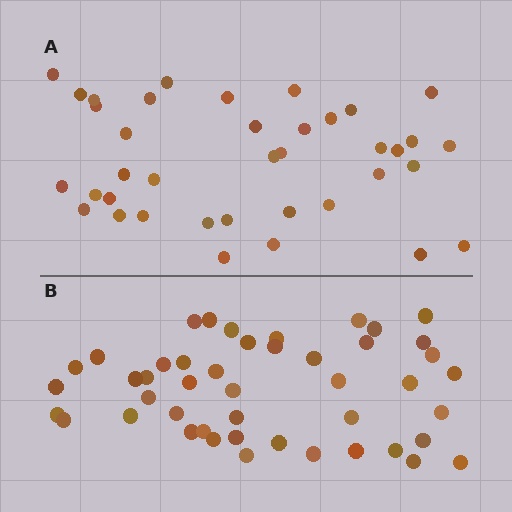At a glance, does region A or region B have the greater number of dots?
Region B (the bottom region) has more dots.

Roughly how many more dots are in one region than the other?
Region B has roughly 8 or so more dots than region A.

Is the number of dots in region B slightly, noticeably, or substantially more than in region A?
Region B has only slightly more — the two regions are fairly close. The ratio is roughly 1.2 to 1.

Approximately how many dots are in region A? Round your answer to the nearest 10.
About 40 dots. (The exact count is 38, which rounds to 40.)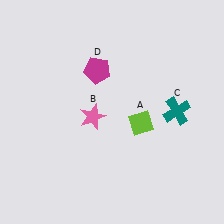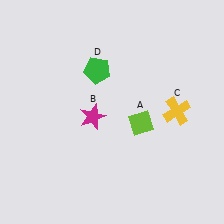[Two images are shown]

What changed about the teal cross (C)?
In Image 1, C is teal. In Image 2, it changed to yellow.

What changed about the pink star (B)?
In Image 1, B is pink. In Image 2, it changed to magenta.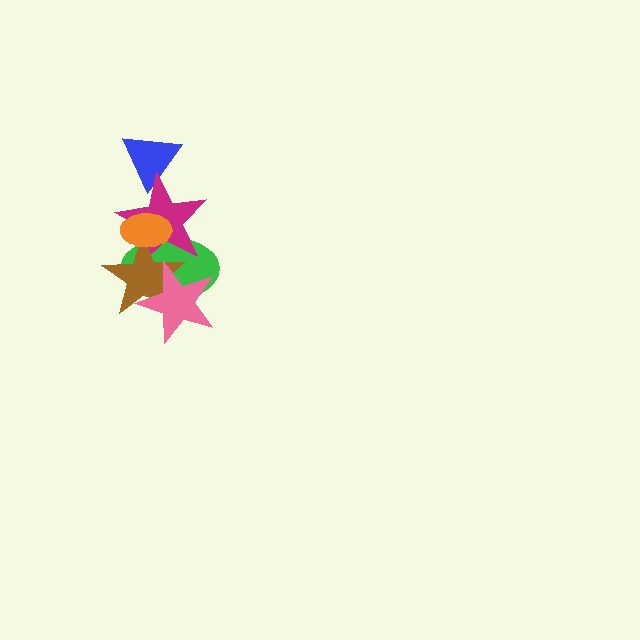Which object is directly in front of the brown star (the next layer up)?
The orange ellipse is directly in front of the brown star.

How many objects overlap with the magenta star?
4 objects overlap with the magenta star.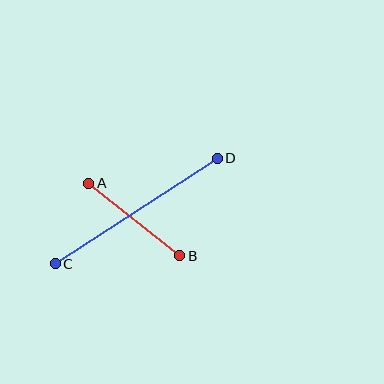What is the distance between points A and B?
The distance is approximately 116 pixels.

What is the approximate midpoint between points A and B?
The midpoint is at approximately (134, 219) pixels.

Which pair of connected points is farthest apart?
Points C and D are farthest apart.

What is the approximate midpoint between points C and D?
The midpoint is at approximately (136, 211) pixels.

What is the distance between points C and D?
The distance is approximately 193 pixels.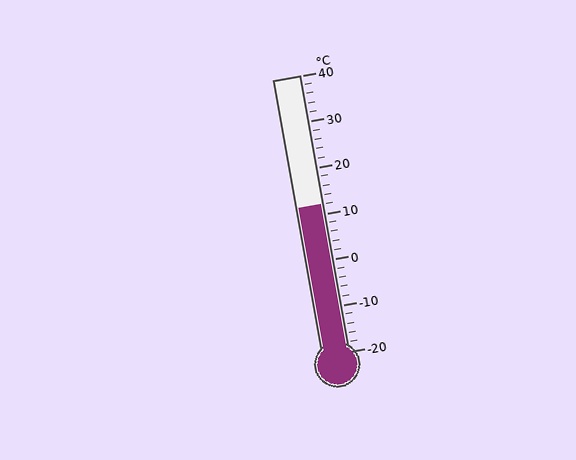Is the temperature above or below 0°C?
The temperature is above 0°C.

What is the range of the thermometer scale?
The thermometer scale ranges from -20°C to 40°C.